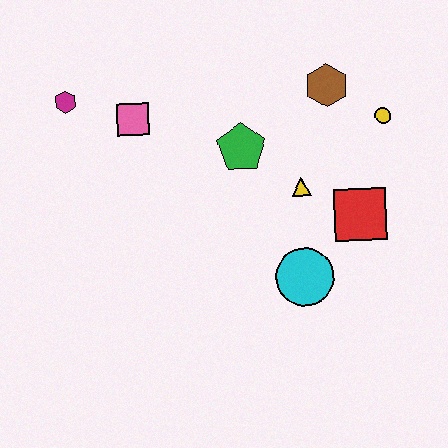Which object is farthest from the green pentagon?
The magenta hexagon is farthest from the green pentagon.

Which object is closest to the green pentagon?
The yellow triangle is closest to the green pentagon.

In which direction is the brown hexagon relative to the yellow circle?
The brown hexagon is to the left of the yellow circle.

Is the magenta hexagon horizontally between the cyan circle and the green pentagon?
No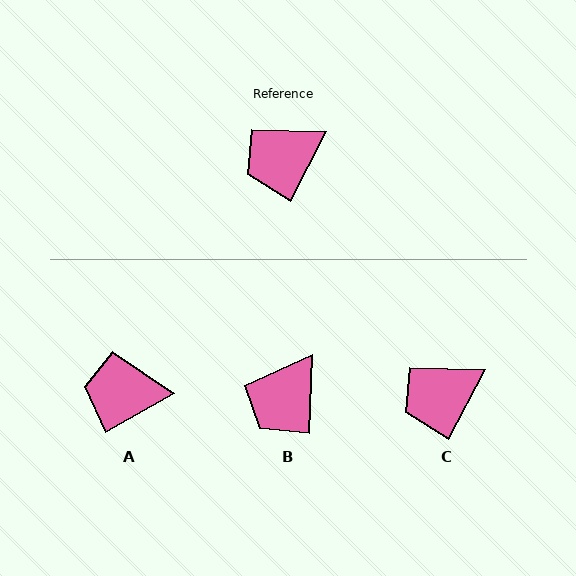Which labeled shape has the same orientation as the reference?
C.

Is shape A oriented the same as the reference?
No, it is off by about 33 degrees.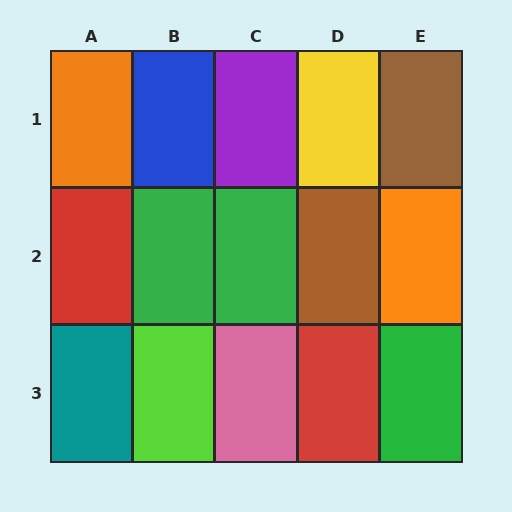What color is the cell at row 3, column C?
Pink.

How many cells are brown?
2 cells are brown.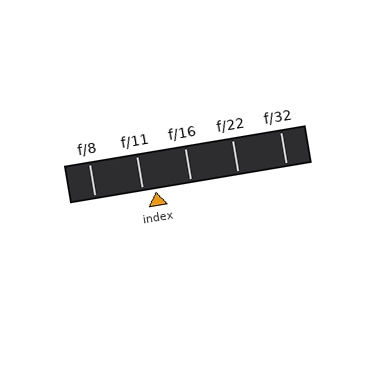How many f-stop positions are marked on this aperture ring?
There are 5 f-stop positions marked.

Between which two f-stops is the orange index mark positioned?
The index mark is between f/11 and f/16.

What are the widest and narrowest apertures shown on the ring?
The widest aperture shown is f/8 and the narrowest is f/32.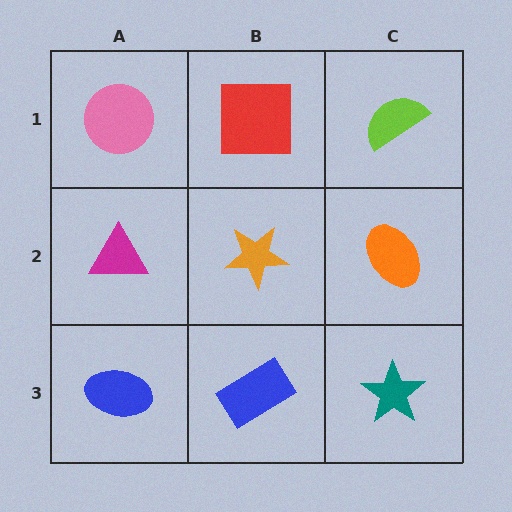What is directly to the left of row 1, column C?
A red square.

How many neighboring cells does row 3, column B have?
3.